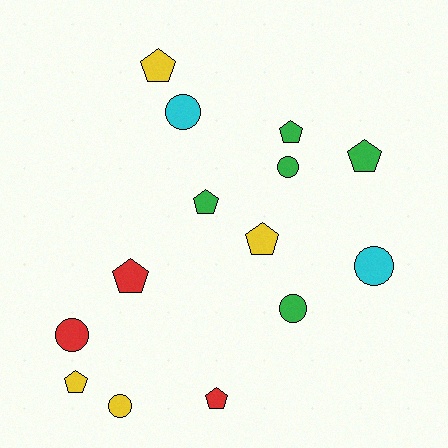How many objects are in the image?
There are 14 objects.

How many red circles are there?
There is 1 red circle.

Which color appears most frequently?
Green, with 5 objects.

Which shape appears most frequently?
Pentagon, with 8 objects.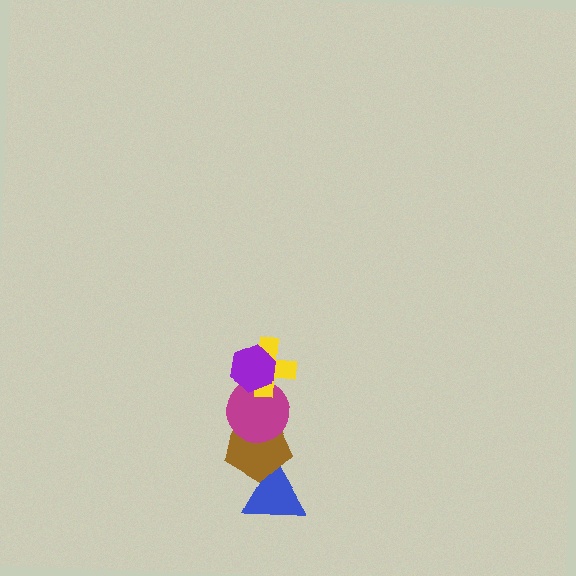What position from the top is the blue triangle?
The blue triangle is 5th from the top.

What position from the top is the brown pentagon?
The brown pentagon is 4th from the top.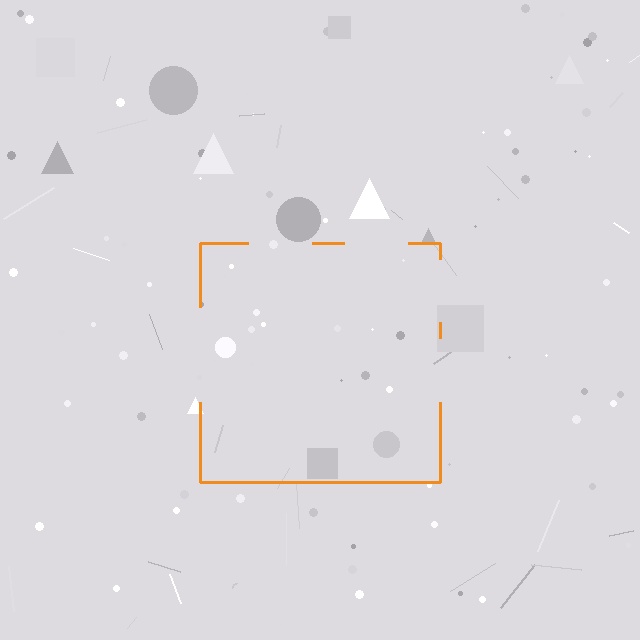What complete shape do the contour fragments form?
The contour fragments form a square.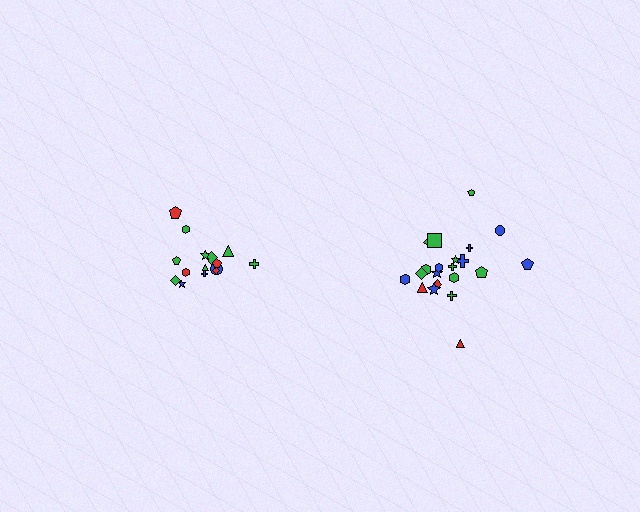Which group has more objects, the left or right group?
The right group.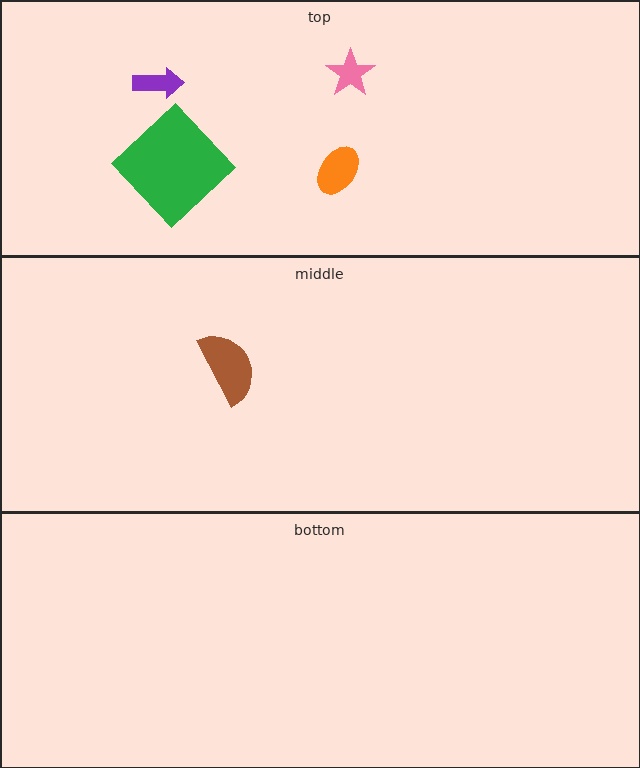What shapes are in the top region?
The pink star, the purple arrow, the orange ellipse, the green diamond.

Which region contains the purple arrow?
The top region.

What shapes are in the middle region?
The brown semicircle.